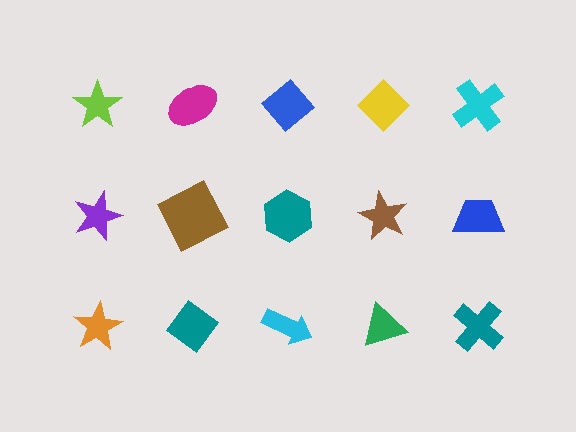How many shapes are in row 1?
5 shapes.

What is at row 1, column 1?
A lime star.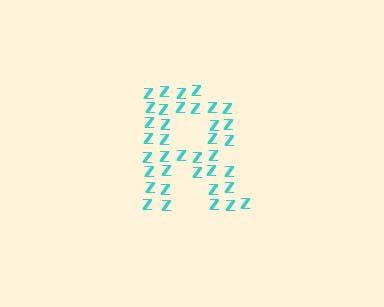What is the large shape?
The large shape is the letter R.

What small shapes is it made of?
It is made of small letter Z's.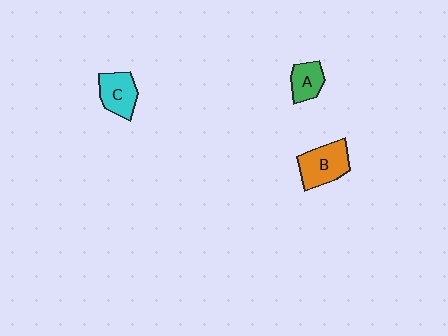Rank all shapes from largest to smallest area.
From largest to smallest: B (orange), C (cyan), A (green).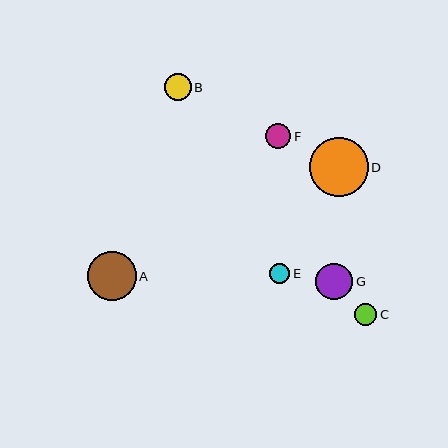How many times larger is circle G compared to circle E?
Circle G is approximately 1.8 times the size of circle E.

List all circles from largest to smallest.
From largest to smallest: D, A, G, B, F, C, E.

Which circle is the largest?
Circle D is the largest with a size of approximately 59 pixels.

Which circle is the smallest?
Circle E is the smallest with a size of approximately 20 pixels.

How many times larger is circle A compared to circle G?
Circle A is approximately 1.3 times the size of circle G.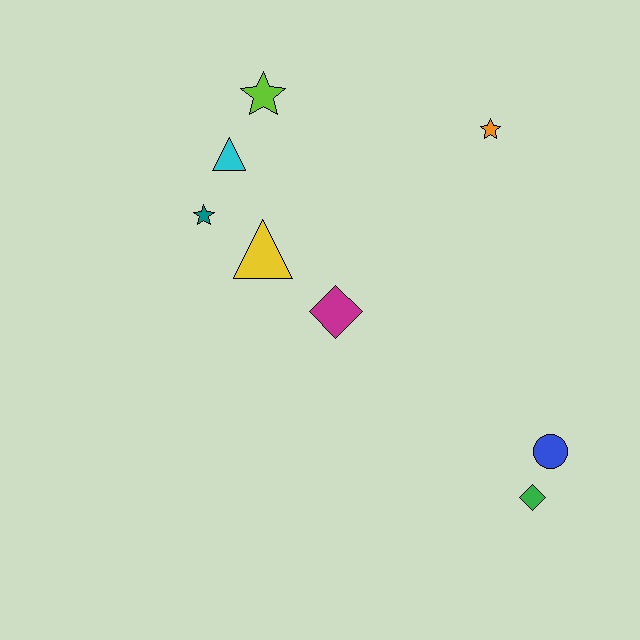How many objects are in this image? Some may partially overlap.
There are 8 objects.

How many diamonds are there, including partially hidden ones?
There are 2 diamonds.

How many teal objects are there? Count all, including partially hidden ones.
There is 1 teal object.